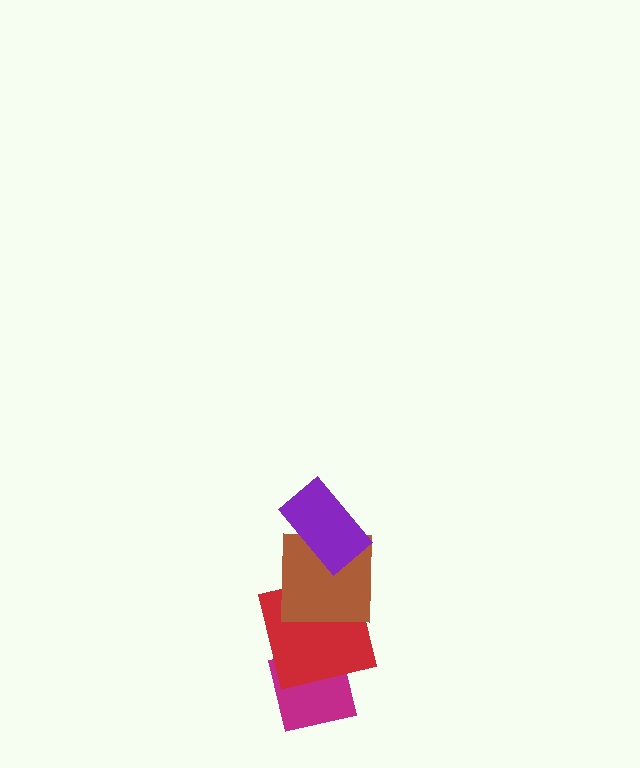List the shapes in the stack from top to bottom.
From top to bottom: the purple rectangle, the brown square, the red square, the magenta square.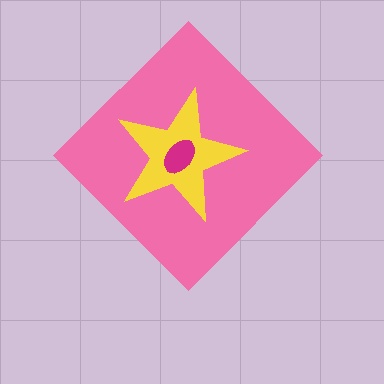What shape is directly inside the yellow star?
The magenta ellipse.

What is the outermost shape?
The pink diamond.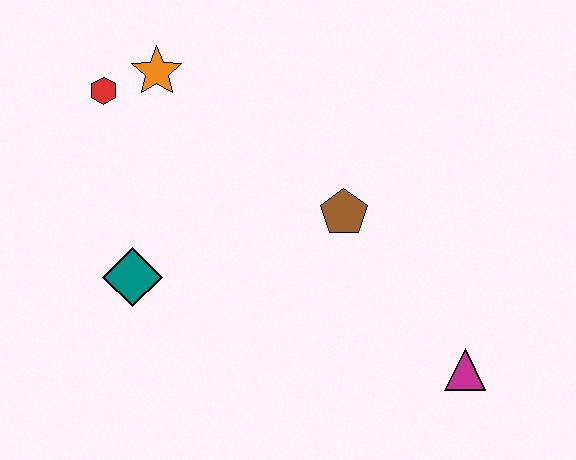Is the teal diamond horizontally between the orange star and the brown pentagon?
No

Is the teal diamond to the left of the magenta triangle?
Yes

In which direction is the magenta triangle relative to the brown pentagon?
The magenta triangle is below the brown pentagon.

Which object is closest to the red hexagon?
The orange star is closest to the red hexagon.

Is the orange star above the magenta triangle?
Yes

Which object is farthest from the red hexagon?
The magenta triangle is farthest from the red hexagon.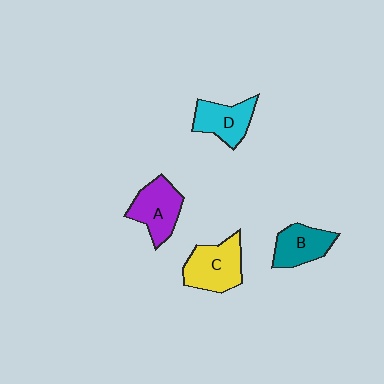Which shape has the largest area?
Shape C (yellow).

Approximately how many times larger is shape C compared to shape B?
Approximately 1.3 times.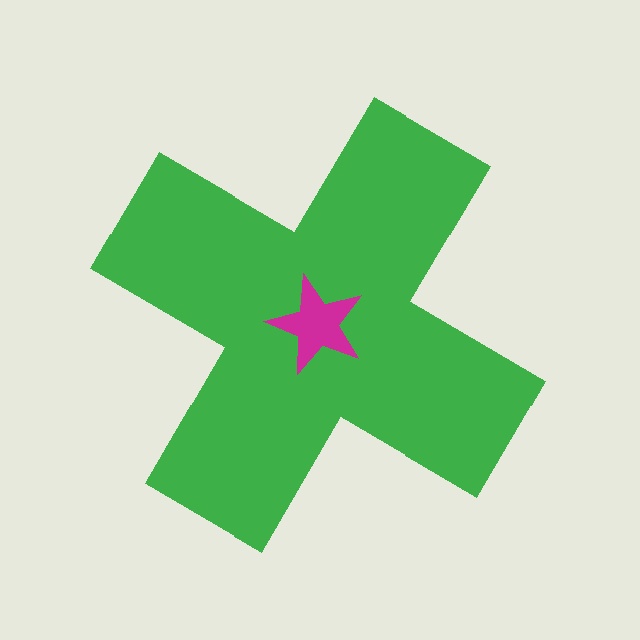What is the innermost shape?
The magenta star.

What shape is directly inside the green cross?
The magenta star.